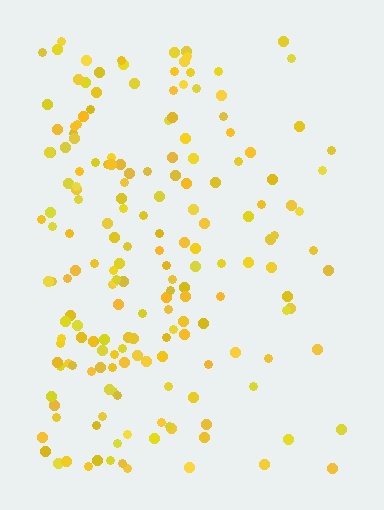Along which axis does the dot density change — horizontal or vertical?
Horizontal.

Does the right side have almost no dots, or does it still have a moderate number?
Still a moderate number, just noticeably fewer than the left.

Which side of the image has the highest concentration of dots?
The left.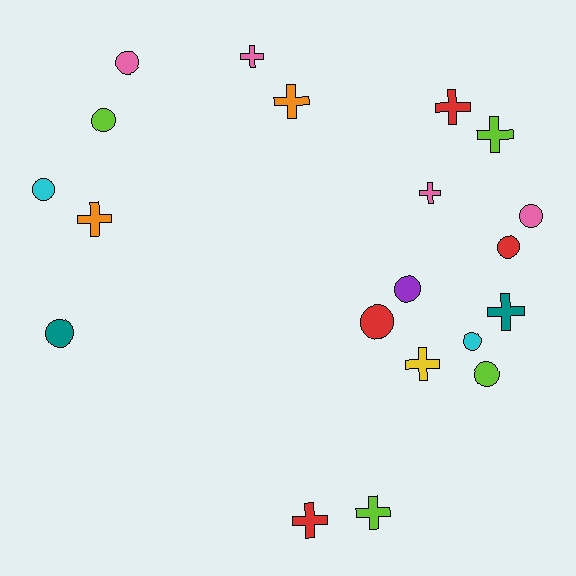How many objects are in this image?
There are 20 objects.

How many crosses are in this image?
There are 10 crosses.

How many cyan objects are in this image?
There are 2 cyan objects.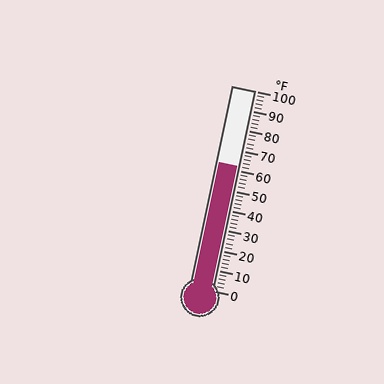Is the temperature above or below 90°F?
The temperature is below 90°F.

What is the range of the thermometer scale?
The thermometer scale ranges from 0°F to 100°F.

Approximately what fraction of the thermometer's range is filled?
The thermometer is filled to approximately 60% of its range.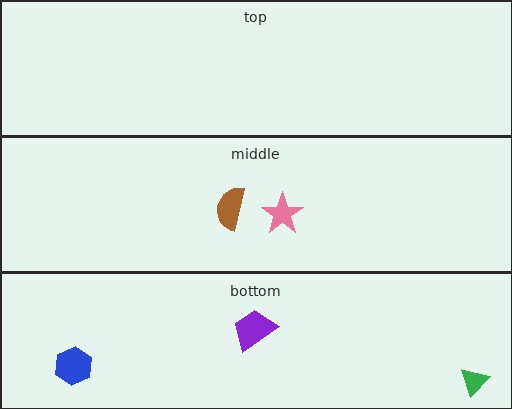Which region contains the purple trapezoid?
The bottom region.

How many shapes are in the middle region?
2.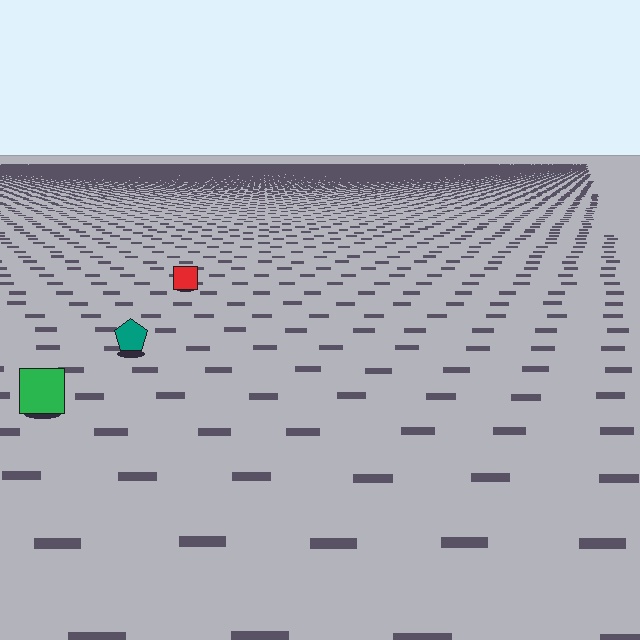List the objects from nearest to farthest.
From nearest to farthest: the green square, the teal pentagon, the red square.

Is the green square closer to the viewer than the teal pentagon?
Yes. The green square is closer — you can tell from the texture gradient: the ground texture is coarser near it.